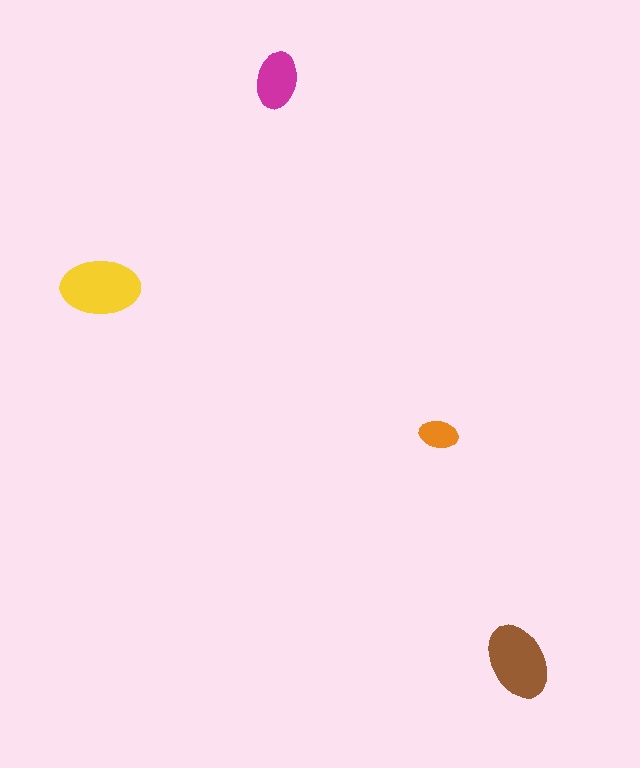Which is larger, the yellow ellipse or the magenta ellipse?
The yellow one.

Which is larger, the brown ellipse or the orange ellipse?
The brown one.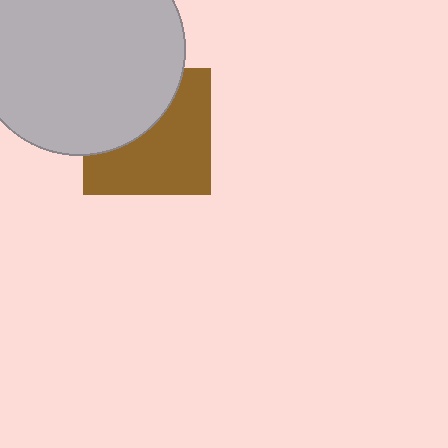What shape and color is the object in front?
The object in front is a light gray circle.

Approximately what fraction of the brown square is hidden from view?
Roughly 41% of the brown square is hidden behind the light gray circle.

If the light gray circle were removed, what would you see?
You would see the complete brown square.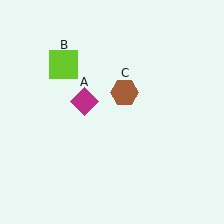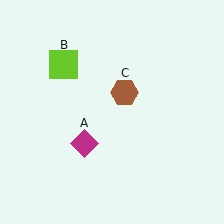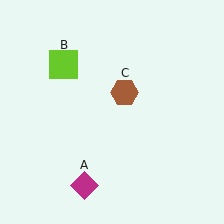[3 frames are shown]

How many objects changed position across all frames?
1 object changed position: magenta diamond (object A).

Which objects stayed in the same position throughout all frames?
Lime square (object B) and brown hexagon (object C) remained stationary.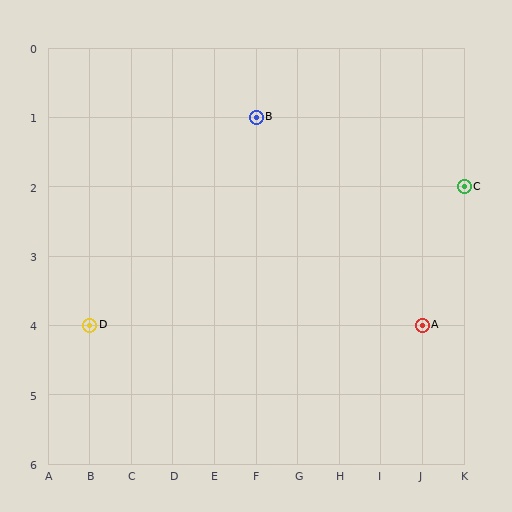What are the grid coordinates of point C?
Point C is at grid coordinates (K, 2).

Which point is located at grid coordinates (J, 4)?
Point A is at (J, 4).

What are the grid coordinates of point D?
Point D is at grid coordinates (B, 4).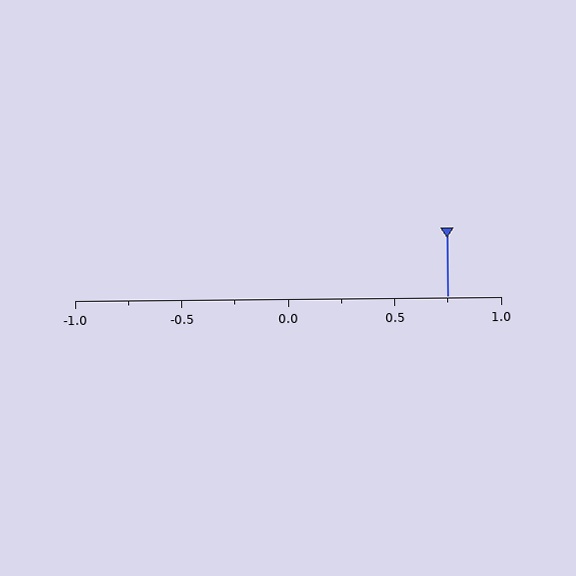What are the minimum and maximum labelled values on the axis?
The axis runs from -1.0 to 1.0.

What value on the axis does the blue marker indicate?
The marker indicates approximately 0.75.